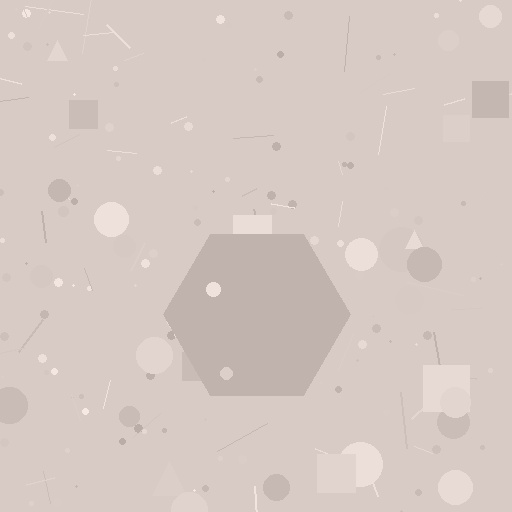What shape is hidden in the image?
A hexagon is hidden in the image.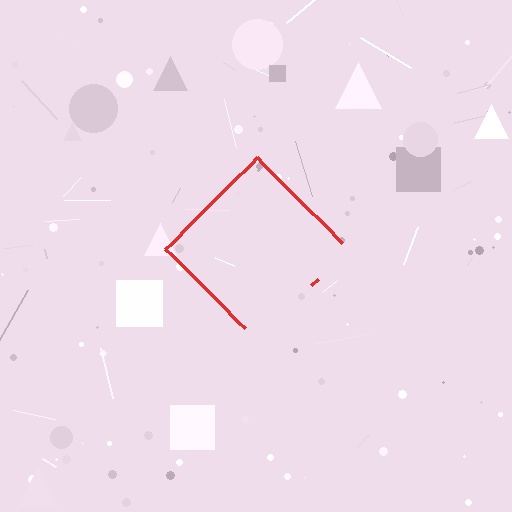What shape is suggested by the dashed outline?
The dashed outline suggests a diamond.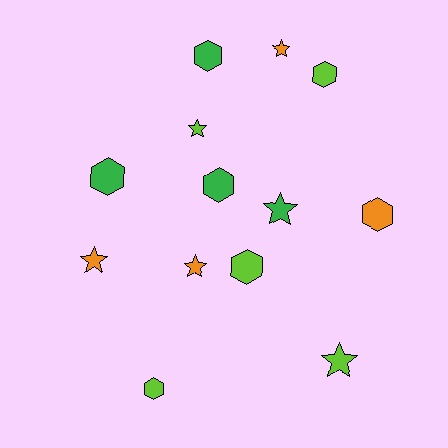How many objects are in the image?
There are 13 objects.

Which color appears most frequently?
Lime, with 5 objects.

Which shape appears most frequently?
Hexagon, with 7 objects.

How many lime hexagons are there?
There are 3 lime hexagons.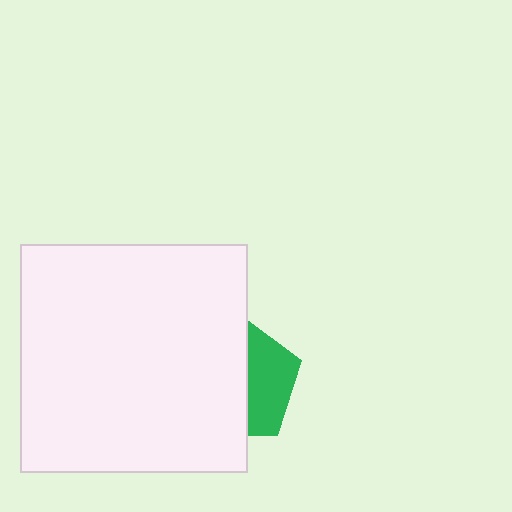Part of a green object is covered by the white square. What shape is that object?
It is a pentagon.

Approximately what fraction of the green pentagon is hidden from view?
Roughly 60% of the green pentagon is hidden behind the white square.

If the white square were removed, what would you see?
You would see the complete green pentagon.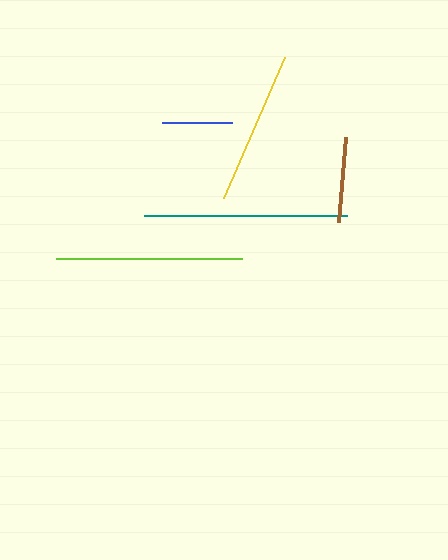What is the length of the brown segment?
The brown segment is approximately 86 pixels long.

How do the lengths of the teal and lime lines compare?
The teal and lime lines are approximately the same length.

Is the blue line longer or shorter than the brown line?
The brown line is longer than the blue line.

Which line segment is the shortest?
The blue line is the shortest at approximately 70 pixels.